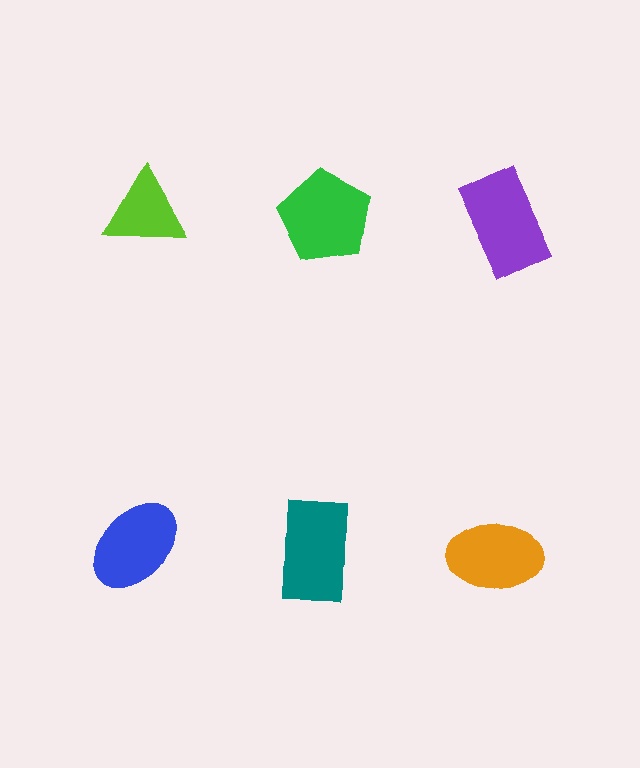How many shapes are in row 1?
3 shapes.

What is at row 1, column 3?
A purple rectangle.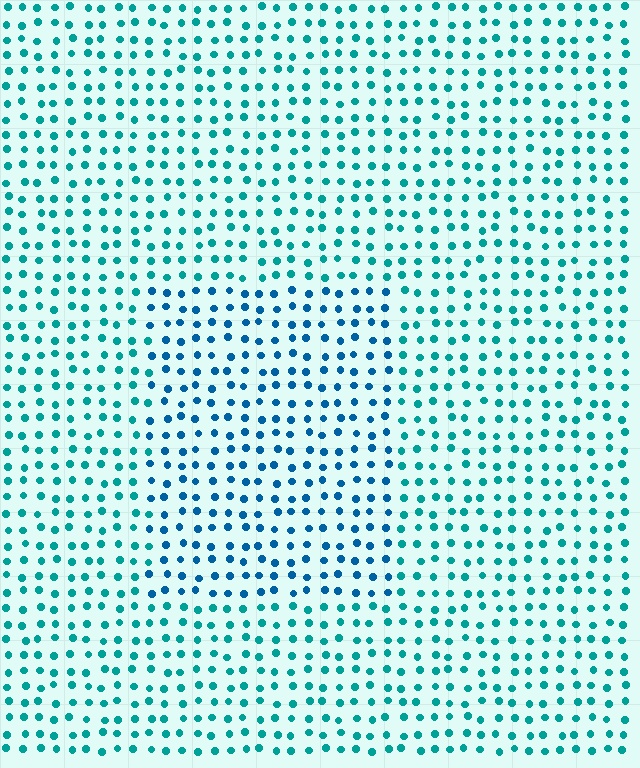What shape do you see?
I see a rectangle.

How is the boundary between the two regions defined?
The boundary is defined purely by a slight shift in hue (about 27 degrees). Spacing, size, and orientation are identical on both sides.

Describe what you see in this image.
The image is filled with small teal elements in a uniform arrangement. A rectangle-shaped region is visible where the elements are tinted to a slightly different hue, forming a subtle color boundary.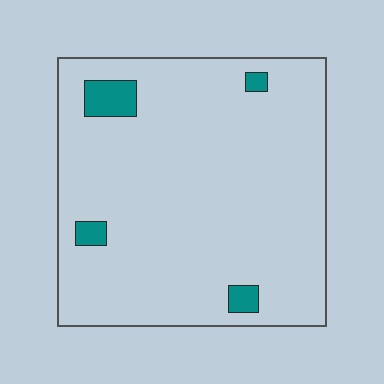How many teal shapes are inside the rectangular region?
4.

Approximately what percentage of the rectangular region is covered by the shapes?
Approximately 5%.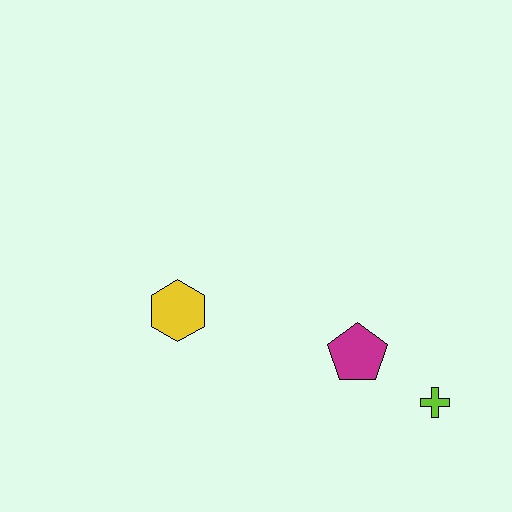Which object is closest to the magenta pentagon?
The lime cross is closest to the magenta pentagon.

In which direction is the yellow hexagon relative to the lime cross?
The yellow hexagon is to the left of the lime cross.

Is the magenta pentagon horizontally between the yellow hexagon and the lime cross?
Yes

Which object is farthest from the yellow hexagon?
The lime cross is farthest from the yellow hexagon.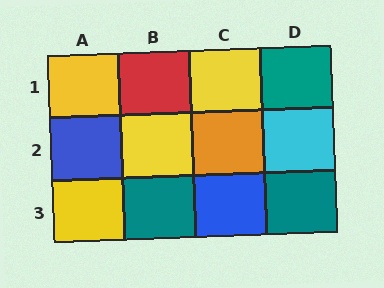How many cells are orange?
1 cell is orange.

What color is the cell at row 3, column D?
Teal.